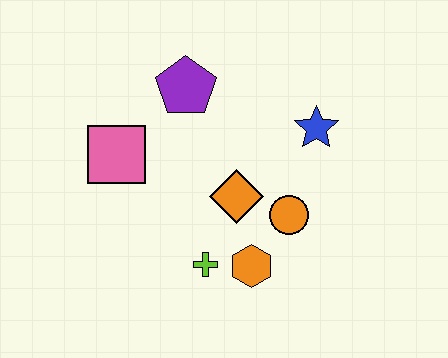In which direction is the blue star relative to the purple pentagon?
The blue star is to the right of the purple pentagon.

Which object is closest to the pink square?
The purple pentagon is closest to the pink square.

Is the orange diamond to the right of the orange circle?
No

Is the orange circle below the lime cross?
No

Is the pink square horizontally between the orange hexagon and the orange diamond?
No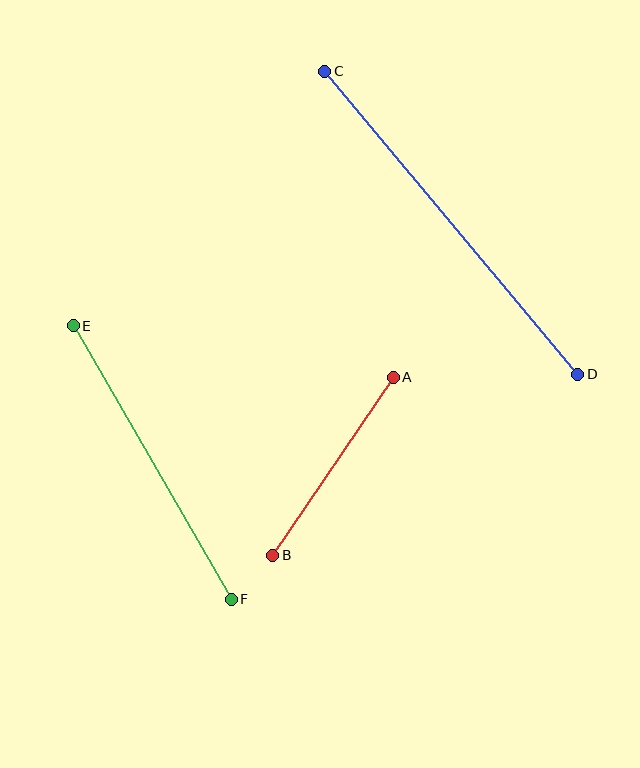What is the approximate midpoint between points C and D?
The midpoint is at approximately (451, 223) pixels.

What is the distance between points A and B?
The distance is approximately 215 pixels.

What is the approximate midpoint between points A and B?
The midpoint is at approximately (333, 466) pixels.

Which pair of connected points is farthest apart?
Points C and D are farthest apart.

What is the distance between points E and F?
The distance is approximately 316 pixels.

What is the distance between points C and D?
The distance is approximately 394 pixels.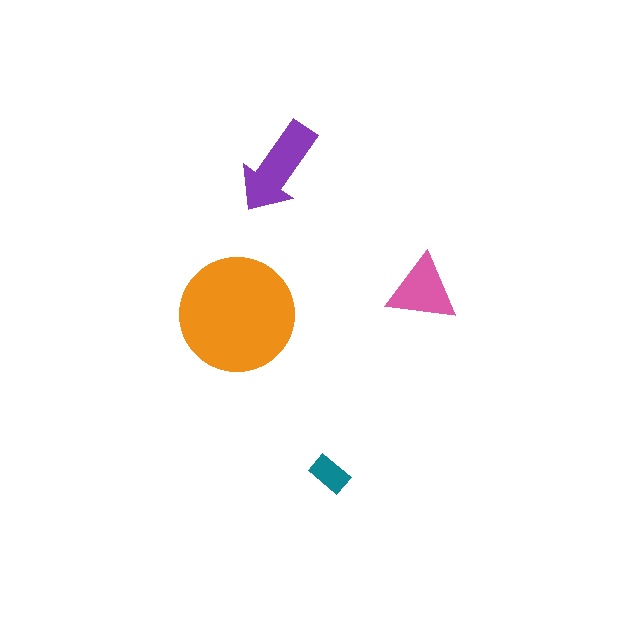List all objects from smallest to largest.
The teal rectangle, the pink triangle, the purple arrow, the orange circle.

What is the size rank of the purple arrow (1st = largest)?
2nd.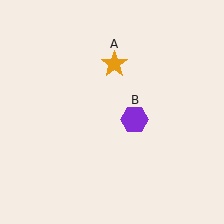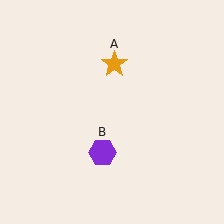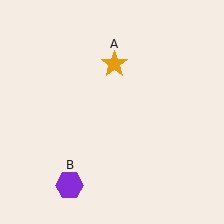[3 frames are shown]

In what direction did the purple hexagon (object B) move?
The purple hexagon (object B) moved down and to the left.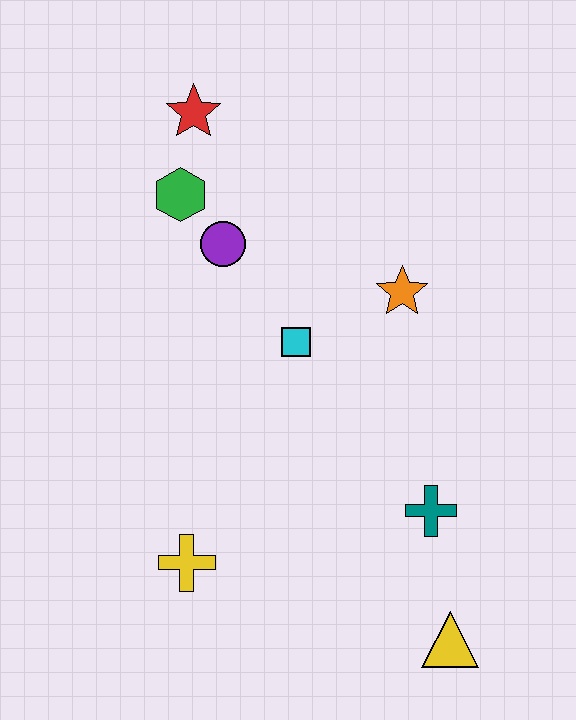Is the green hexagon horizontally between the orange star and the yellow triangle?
No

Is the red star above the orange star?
Yes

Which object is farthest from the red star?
The yellow triangle is farthest from the red star.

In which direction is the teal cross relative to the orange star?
The teal cross is below the orange star.